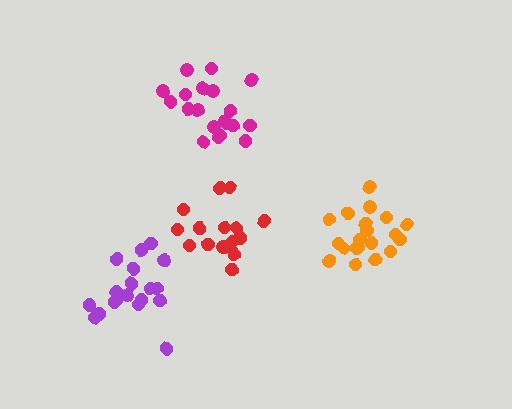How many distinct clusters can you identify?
There are 4 distinct clusters.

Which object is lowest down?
The purple cluster is bottommost.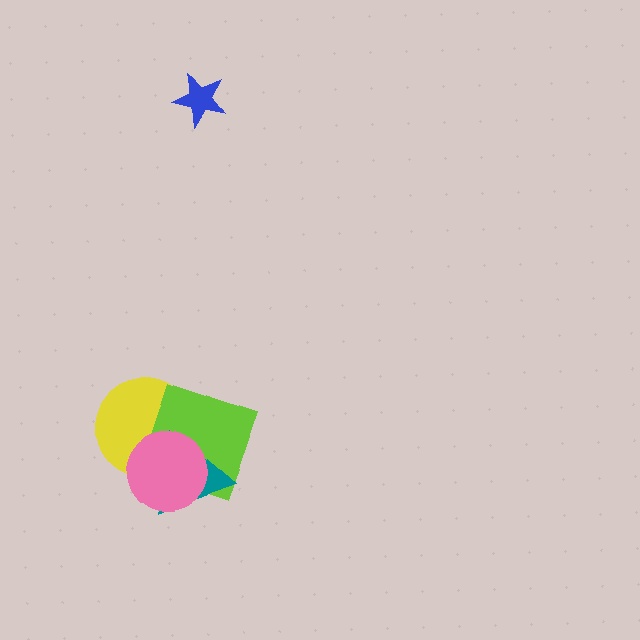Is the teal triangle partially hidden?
Yes, it is partially covered by another shape.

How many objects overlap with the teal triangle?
3 objects overlap with the teal triangle.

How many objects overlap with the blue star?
0 objects overlap with the blue star.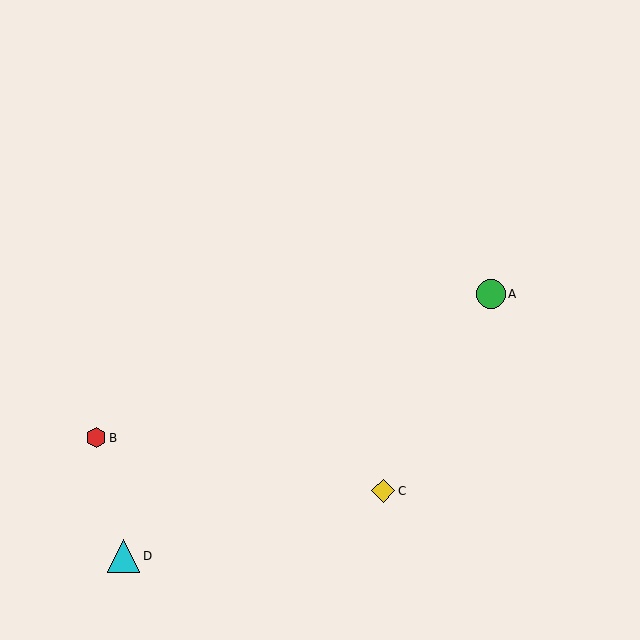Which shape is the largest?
The cyan triangle (labeled D) is the largest.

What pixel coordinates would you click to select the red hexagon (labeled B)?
Click at (96, 438) to select the red hexagon B.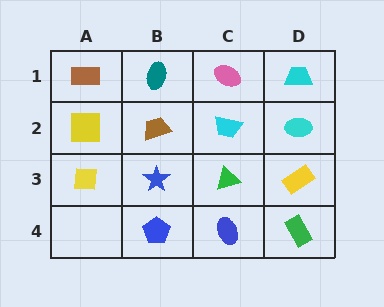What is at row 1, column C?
A pink ellipse.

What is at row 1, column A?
A brown rectangle.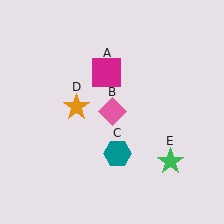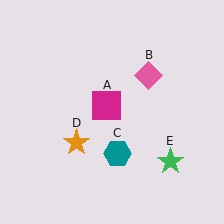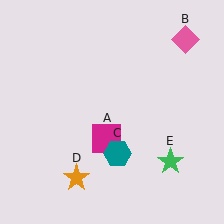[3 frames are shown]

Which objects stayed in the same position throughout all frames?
Teal hexagon (object C) and green star (object E) remained stationary.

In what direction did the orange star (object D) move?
The orange star (object D) moved down.